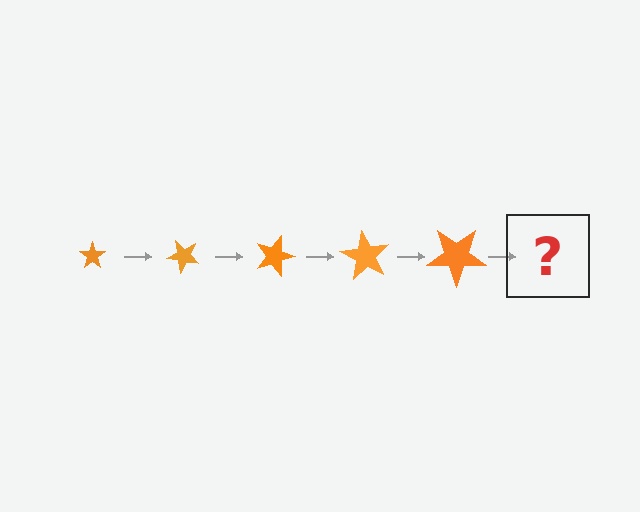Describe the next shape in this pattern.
It should be a star, larger than the previous one and rotated 225 degrees from the start.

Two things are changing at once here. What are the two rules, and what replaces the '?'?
The two rules are that the star grows larger each step and it rotates 45 degrees each step. The '?' should be a star, larger than the previous one and rotated 225 degrees from the start.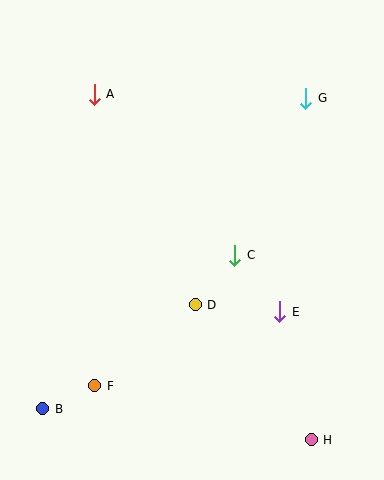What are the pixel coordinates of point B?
Point B is at (43, 409).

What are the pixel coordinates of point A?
Point A is at (94, 94).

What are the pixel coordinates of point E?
Point E is at (280, 312).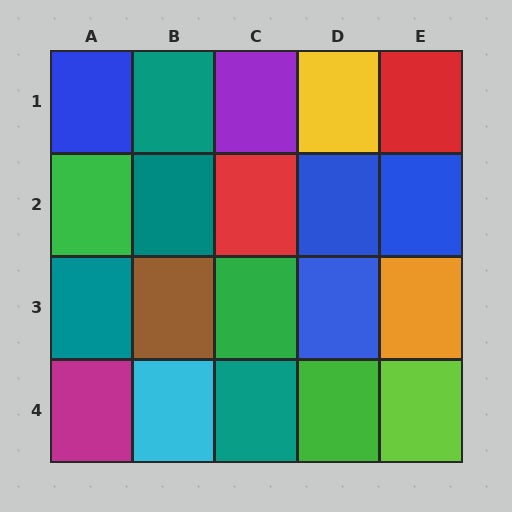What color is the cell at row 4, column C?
Teal.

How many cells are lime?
1 cell is lime.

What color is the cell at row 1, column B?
Teal.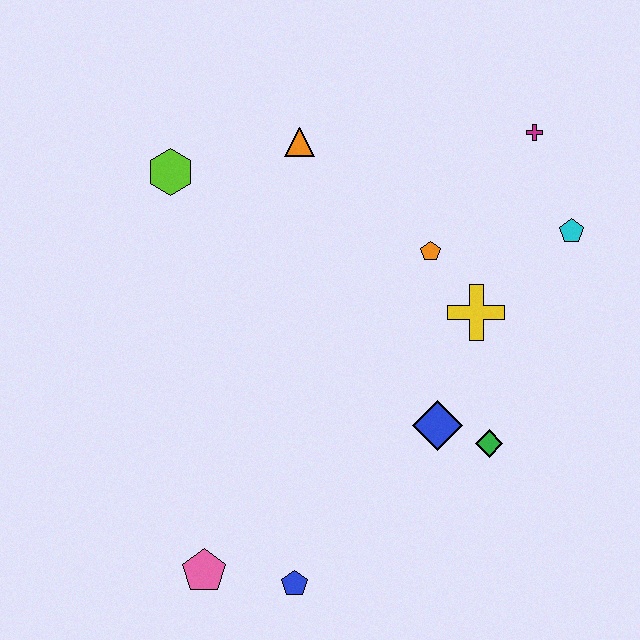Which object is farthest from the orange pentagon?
The pink pentagon is farthest from the orange pentagon.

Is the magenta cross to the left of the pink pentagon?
No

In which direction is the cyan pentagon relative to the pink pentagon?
The cyan pentagon is to the right of the pink pentagon.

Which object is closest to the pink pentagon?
The blue pentagon is closest to the pink pentagon.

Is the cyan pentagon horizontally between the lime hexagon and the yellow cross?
No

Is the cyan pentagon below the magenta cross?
Yes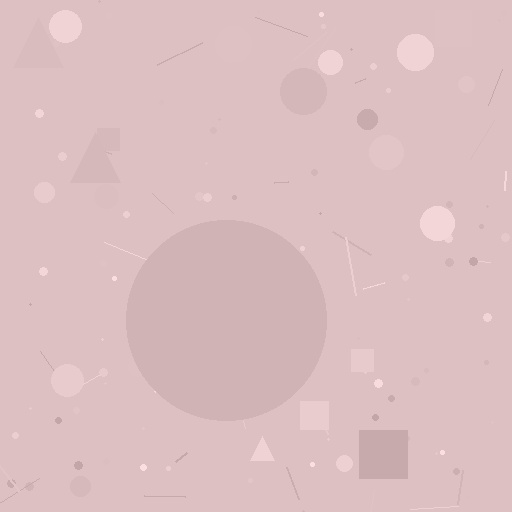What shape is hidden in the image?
A circle is hidden in the image.